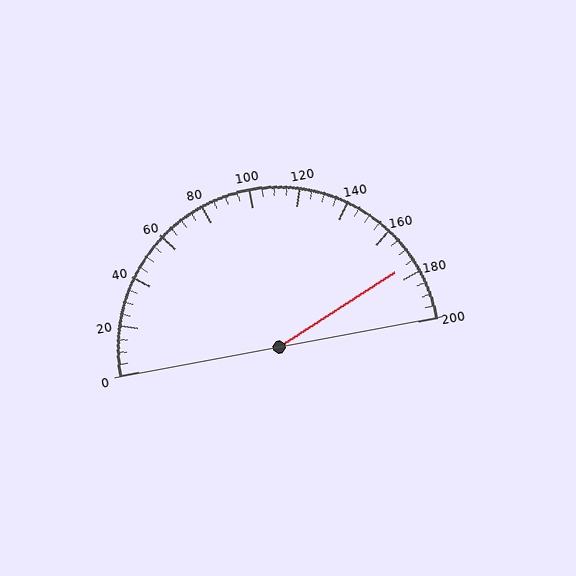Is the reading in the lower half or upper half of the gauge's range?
The reading is in the upper half of the range (0 to 200).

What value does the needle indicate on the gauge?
The needle indicates approximately 175.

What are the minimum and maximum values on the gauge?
The gauge ranges from 0 to 200.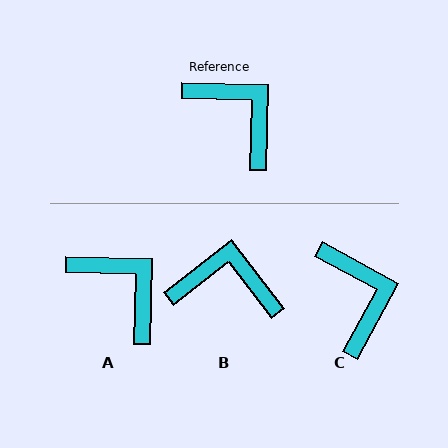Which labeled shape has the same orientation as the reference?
A.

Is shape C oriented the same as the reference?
No, it is off by about 27 degrees.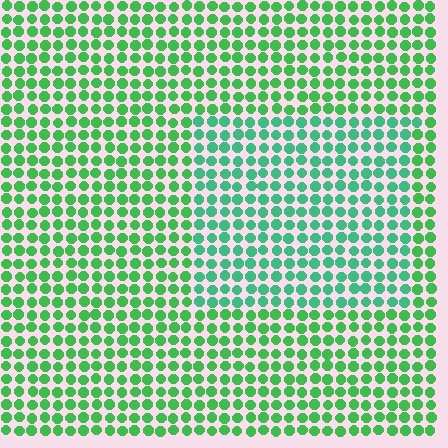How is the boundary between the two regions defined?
The boundary is defined purely by a slight shift in hue (about 26 degrees). Spacing, size, and orientation are identical on both sides.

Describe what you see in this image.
The image is filled with small green elements in a uniform arrangement. A rectangle-shaped region is visible where the elements are tinted to a slightly different hue, forming a subtle color boundary.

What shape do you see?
I see a rectangle.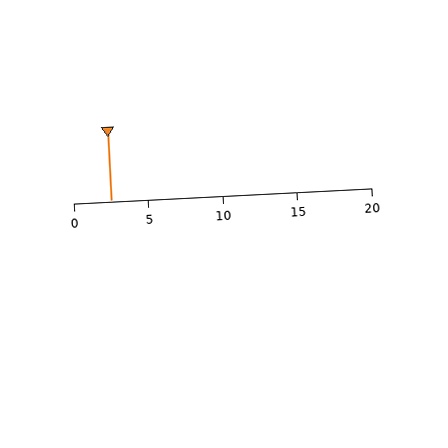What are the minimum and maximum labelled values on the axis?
The axis runs from 0 to 20.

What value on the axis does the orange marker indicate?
The marker indicates approximately 2.5.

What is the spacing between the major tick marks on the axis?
The major ticks are spaced 5 apart.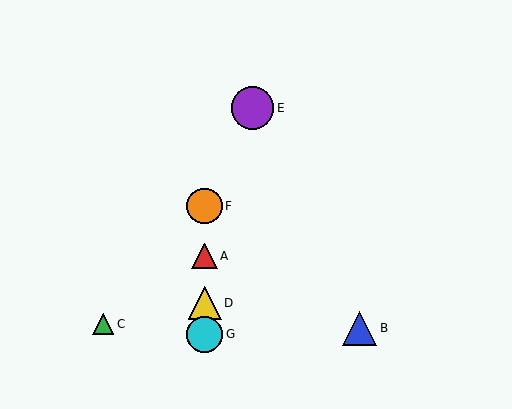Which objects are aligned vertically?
Objects A, D, F, G are aligned vertically.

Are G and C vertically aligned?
No, G is at x≈205 and C is at x≈103.